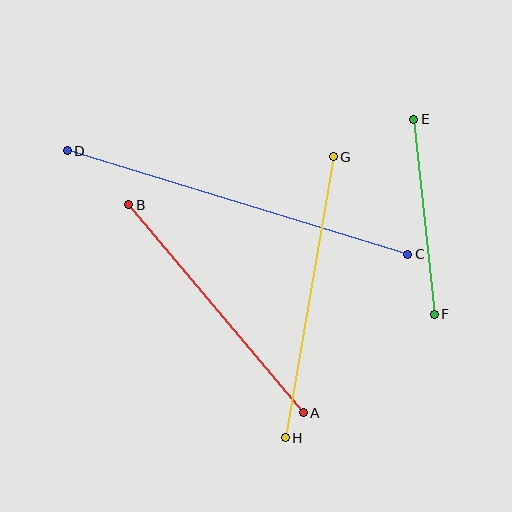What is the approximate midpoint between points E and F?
The midpoint is at approximately (424, 217) pixels.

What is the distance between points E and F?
The distance is approximately 196 pixels.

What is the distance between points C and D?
The distance is approximately 356 pixels.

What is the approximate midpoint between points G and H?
The midpoint is at approximately (309, 297) pixels.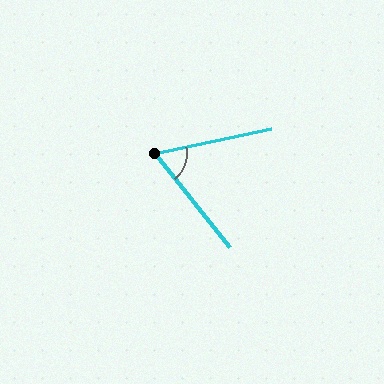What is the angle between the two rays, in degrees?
Approximately 64 degrees.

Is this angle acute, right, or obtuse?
It is acute.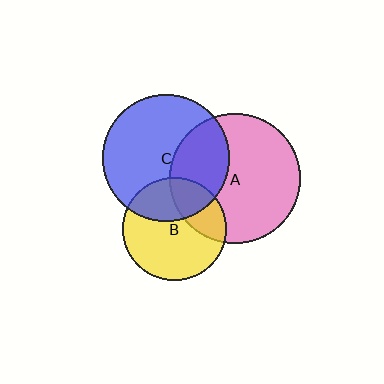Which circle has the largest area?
Circle A (pink).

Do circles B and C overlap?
Yes.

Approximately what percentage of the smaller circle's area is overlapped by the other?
Approximately 35%.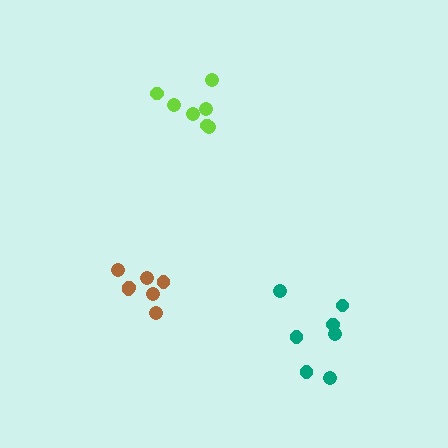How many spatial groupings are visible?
There are 3 spatial groupings.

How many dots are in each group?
Group 1: 7 dots, Group 2: 7 dots, Group 3: 7 dots (21 total).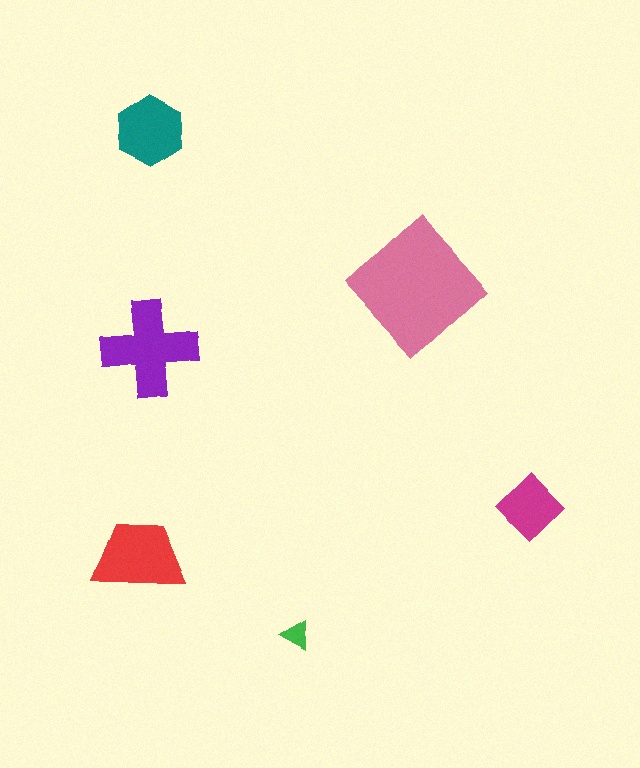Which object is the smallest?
The green triangle.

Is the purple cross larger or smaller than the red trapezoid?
Larger.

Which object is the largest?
The pink diamond.